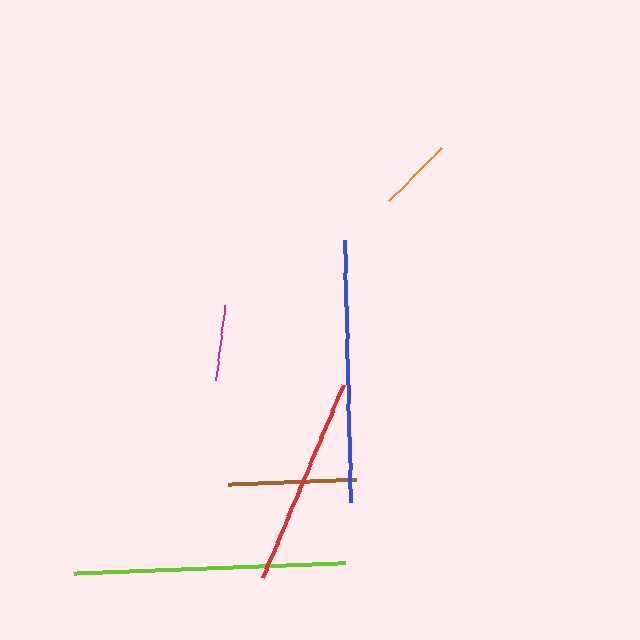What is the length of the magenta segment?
The magenta segment is approximately 76 pixels long.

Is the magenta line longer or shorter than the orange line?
The magenta line is longer than the orange line.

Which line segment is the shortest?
The orange line is the shortest at approximately 74 pixels.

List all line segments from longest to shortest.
From longest to shortest: lime, blue, red, brown, magenta, orange.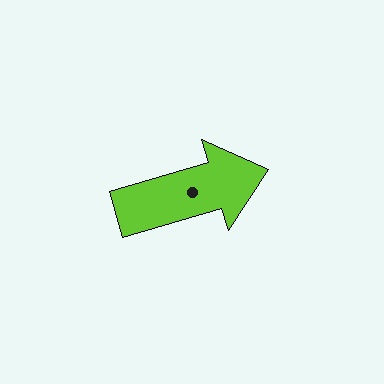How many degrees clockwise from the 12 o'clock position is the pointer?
Approximately 73 degrees.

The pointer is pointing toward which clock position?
Roughly 2 o'clock.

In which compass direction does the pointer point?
East.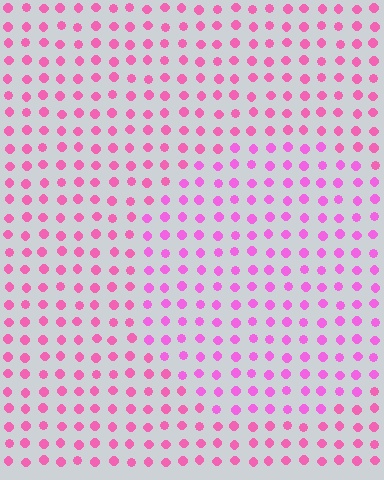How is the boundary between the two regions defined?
The boundary is defined purely by a slight shift in hue (about 20 degrees). Spacing, size, and orientation are identical on both sides.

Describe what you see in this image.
The image is filled with small pink elements in a uniform arrangement. A circle-shaped region is visible where the elements are tinted to a slightly different hue, forming a subtle color boundary.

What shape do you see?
I see a circle.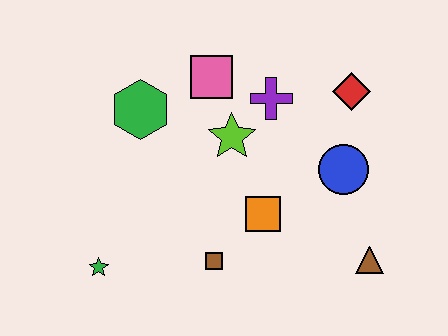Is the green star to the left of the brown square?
Yes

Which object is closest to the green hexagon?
The pink square is closest to the green hexagon.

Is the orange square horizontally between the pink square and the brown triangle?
Yes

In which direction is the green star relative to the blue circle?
The green star is to the left of the blue circle.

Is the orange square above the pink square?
No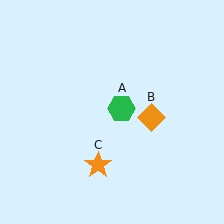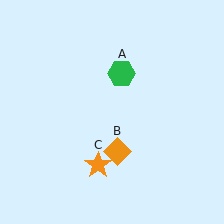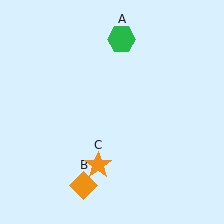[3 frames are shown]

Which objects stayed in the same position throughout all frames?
Orange star (object C) remained stationary.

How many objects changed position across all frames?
2 objects changed position: green hexagon (object A), orange diamond (object B).